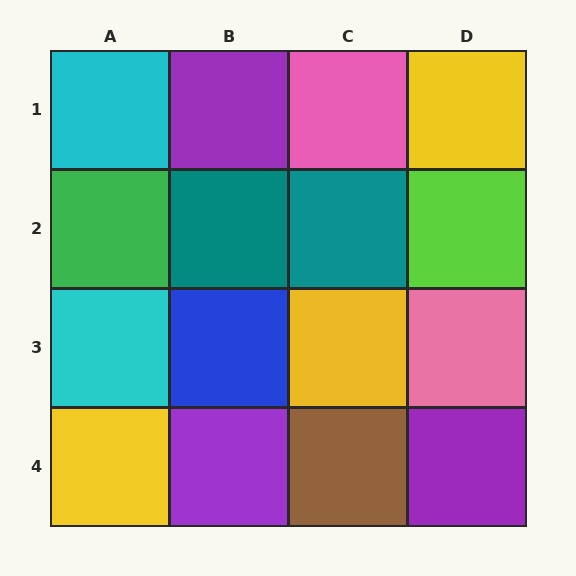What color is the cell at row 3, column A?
Cyan.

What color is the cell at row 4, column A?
Yellow.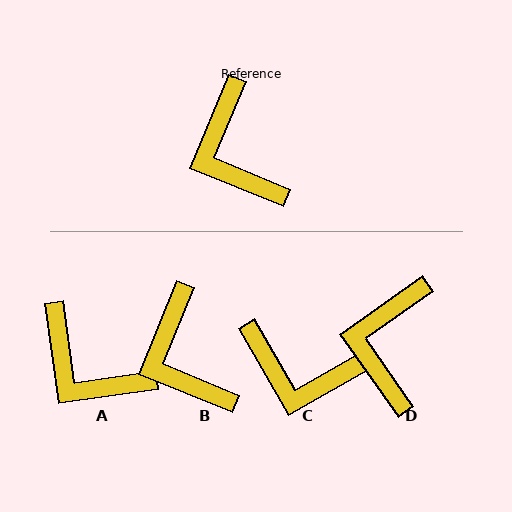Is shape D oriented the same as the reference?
No, it is off by about 33 degrees.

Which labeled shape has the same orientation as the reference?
B.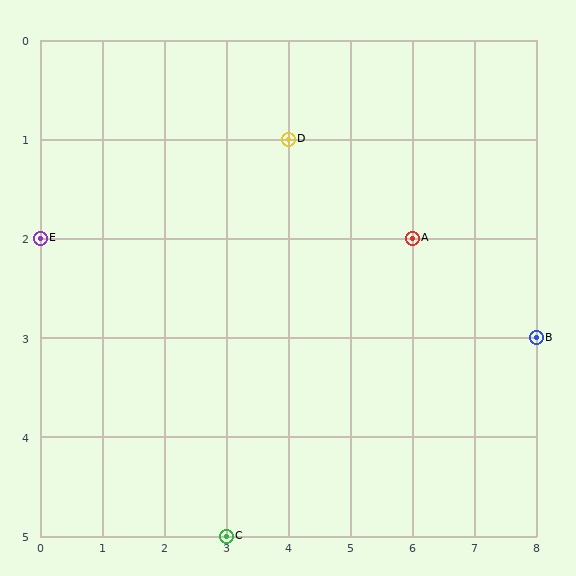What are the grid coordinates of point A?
Point A is at grid coordinates (6, 2).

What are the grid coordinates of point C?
Point C is at grid coordinates (3, 5).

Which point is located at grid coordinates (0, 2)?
Point E is at (0, 2).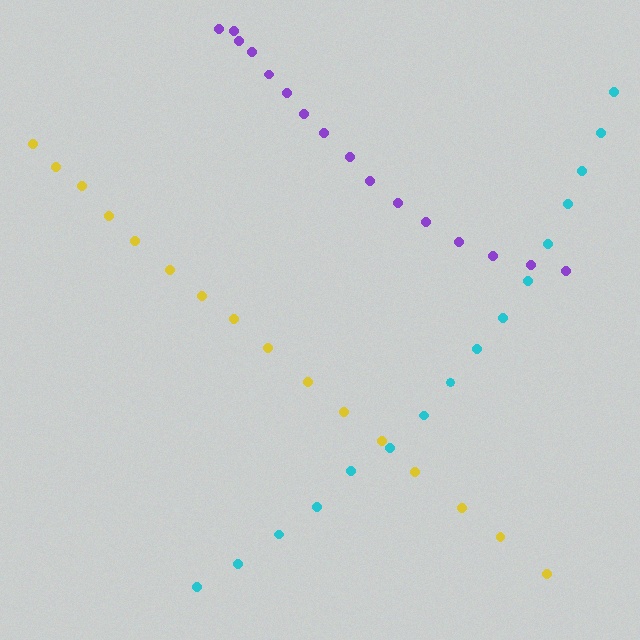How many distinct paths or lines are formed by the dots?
There are 3 distinct paths.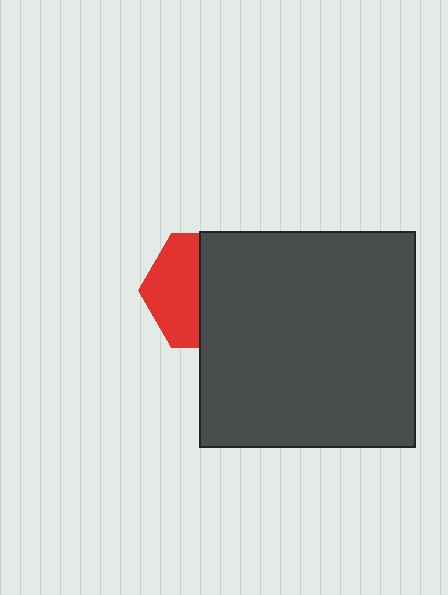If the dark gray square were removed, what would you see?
You would see the complete red hexagon.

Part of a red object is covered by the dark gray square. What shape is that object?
It is a hexagon.